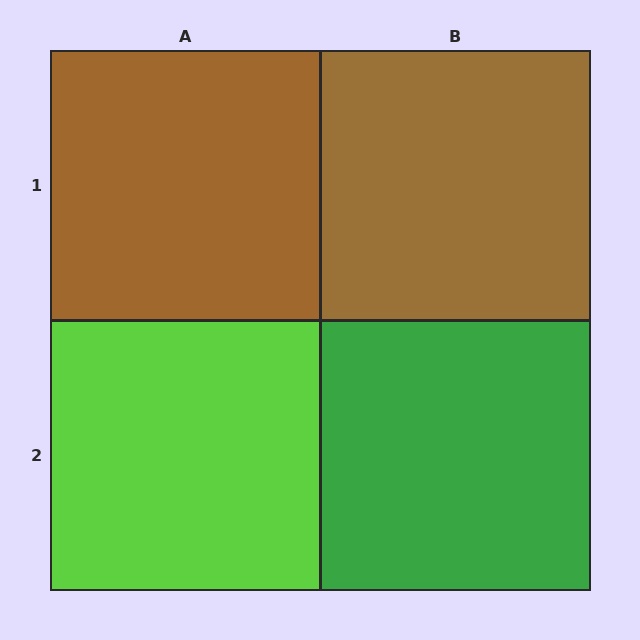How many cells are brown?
2 cells are brown.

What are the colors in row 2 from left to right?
Lime, green.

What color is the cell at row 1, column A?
Brown.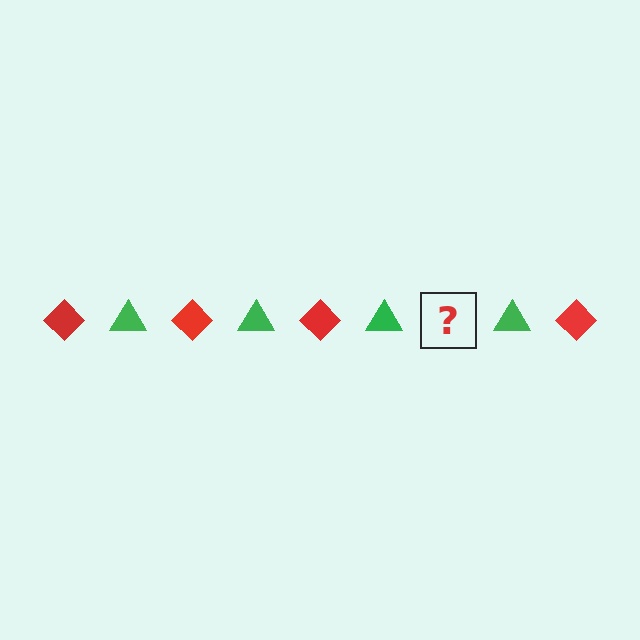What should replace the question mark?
The question mark should be replaced with a red diamond.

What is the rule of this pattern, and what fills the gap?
The rule is that the pattern alternates between red diamond and green triangle. The gap should be filled with a red diamond.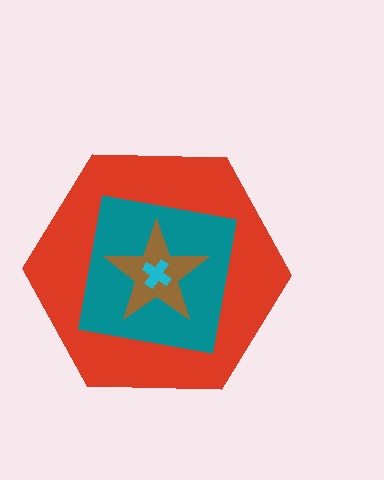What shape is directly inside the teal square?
The brown star.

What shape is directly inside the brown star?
The cyan cross.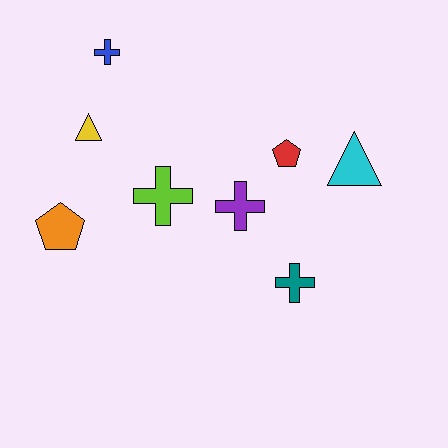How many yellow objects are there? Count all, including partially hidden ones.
There is 1 yellow object.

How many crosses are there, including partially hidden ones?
There are 4 crosses.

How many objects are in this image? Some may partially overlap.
There are 8 objects.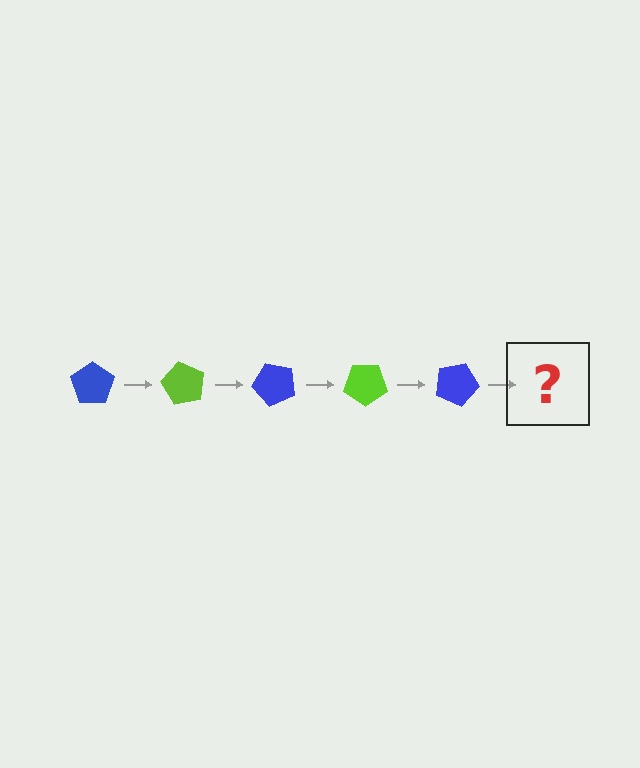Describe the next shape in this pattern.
It should be a lime pentagon, rotated 300 degrees from the start.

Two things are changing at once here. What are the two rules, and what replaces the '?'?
The two rules are that it rotates 60 degrees each step and the color cycles through blue and lime. The '?' should be a lime pentagon, rotated 300 degrees from the start.